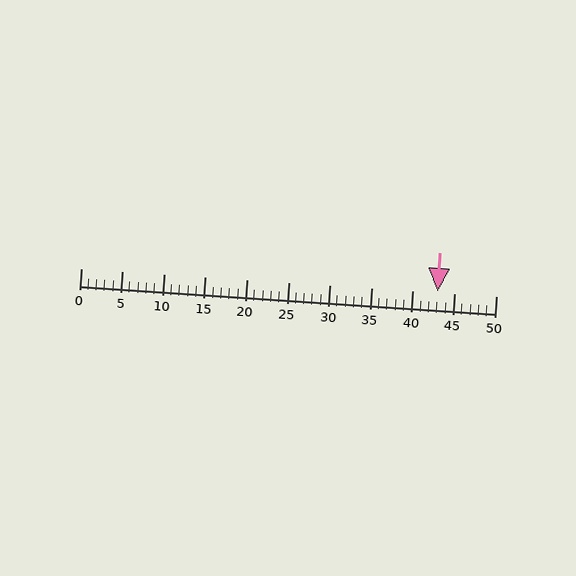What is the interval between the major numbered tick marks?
The major tick marks are spaced 5 units apart.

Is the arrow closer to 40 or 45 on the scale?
The arrow is closer to 45.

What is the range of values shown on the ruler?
The ruler shows values from 0 to 50.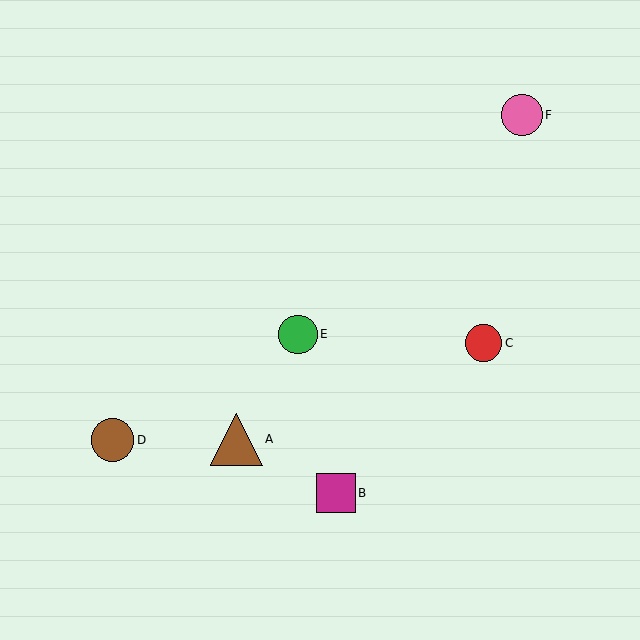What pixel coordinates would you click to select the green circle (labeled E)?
Click at (298, 334) to select the green circle E.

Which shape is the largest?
The brown triangle (labeled A) is the largest.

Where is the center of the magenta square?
The center of the magenta square is at (336, 493).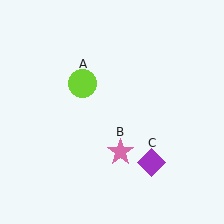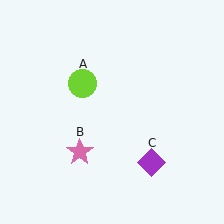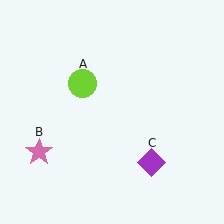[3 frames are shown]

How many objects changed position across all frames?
1 object changed position: pink star (object B).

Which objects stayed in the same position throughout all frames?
Lime circle (object A) and purple diamond (object C) remained stationary.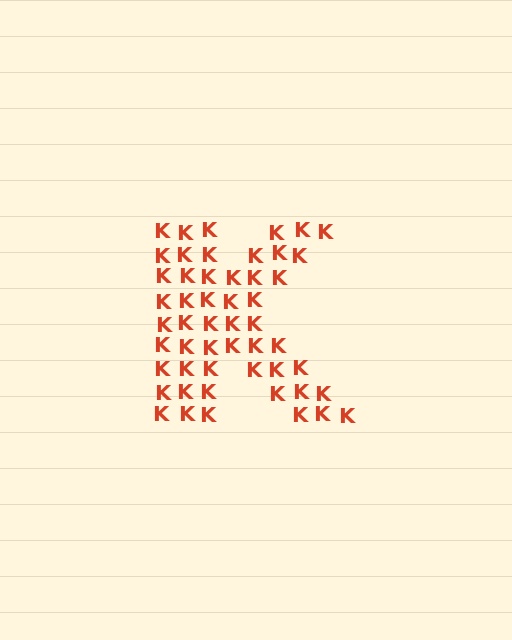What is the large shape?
The large shape is the letter K.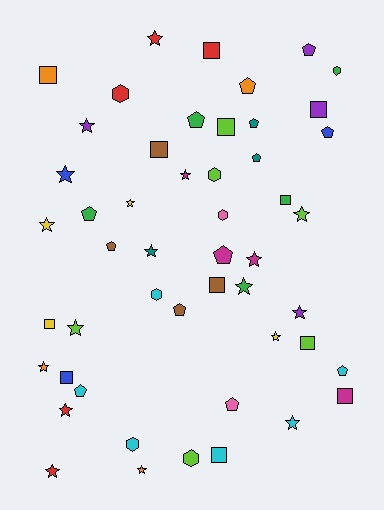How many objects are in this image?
There are 50 objects.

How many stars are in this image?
There are 18 stars.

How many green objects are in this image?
There are 5 green objects.